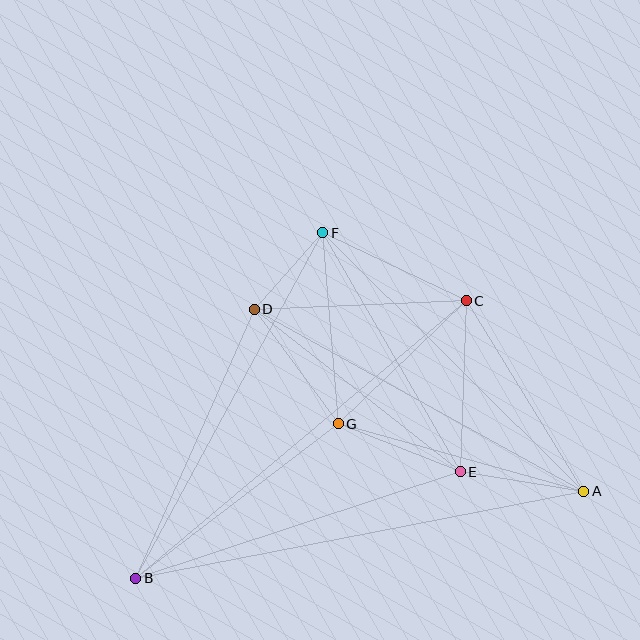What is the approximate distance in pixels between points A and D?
The distance between A and D is approximately 377 pixels.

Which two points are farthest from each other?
Points A and B are farthest from each other.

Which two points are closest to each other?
Points D and F are closest to each other.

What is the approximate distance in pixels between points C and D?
The distance between C and D is approximately 212 pixels.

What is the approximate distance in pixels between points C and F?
The distance between C and F is approximately 159 pixels.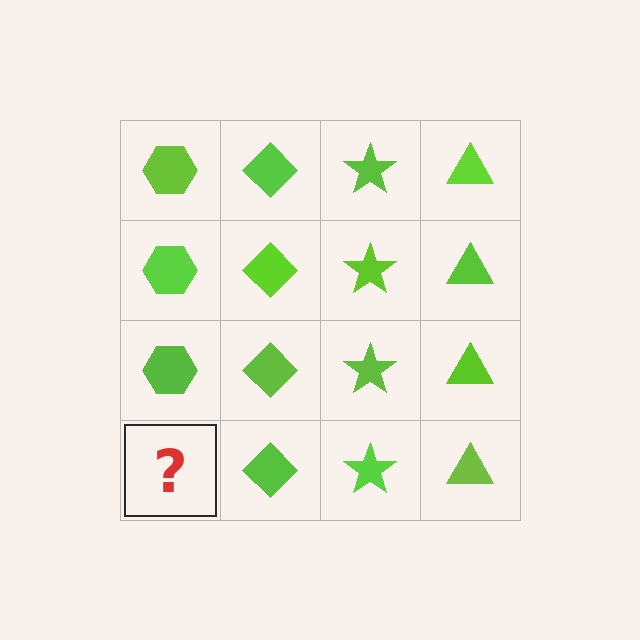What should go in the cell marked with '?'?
The missing cell should contain a lime hexagon.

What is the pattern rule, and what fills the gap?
The rule is that each column has a consistent shape. The gap should be filled with a lime hexagon.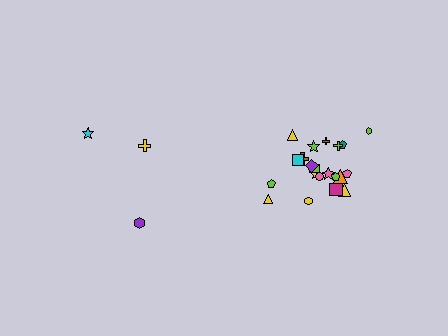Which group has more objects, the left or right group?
The right group.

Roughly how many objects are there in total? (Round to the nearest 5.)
Roughly 25 objects in total.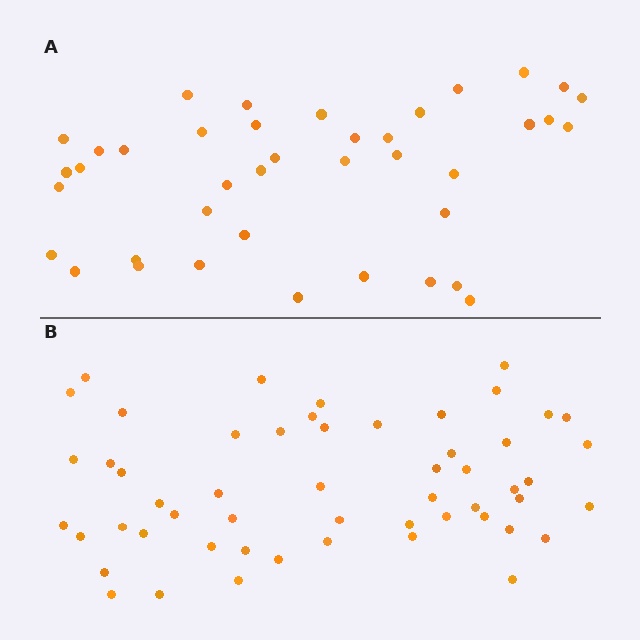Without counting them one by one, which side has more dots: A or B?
Region B (the bottom region) has more dots.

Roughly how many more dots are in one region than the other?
Region B has approximately 15 more dots than region A.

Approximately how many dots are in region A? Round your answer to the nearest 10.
About 40 dots.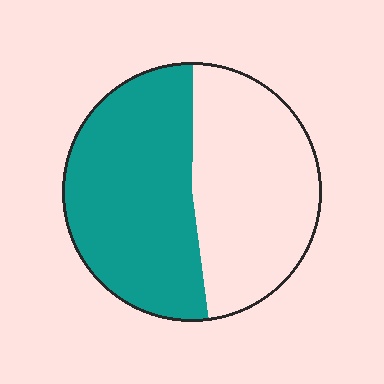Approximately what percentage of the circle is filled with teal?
Approximately 50%.